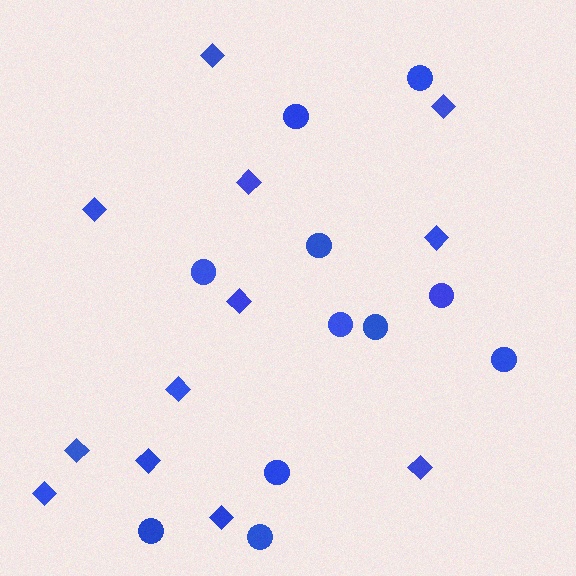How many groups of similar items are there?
There are 2 groups: one group of circles (11) and one group of diamonds (12).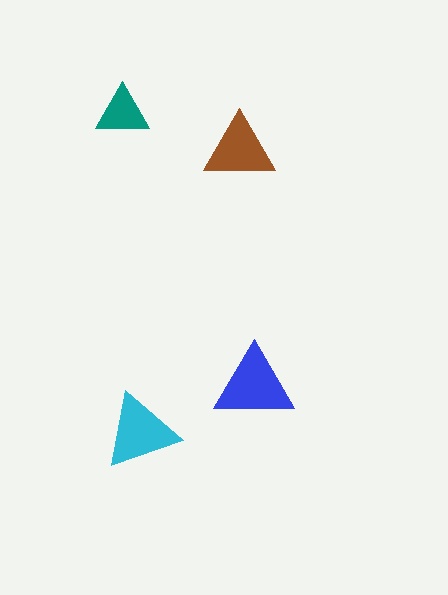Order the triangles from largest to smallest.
the blue one, the cyan one, the brown one, the teal one.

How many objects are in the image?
There are 4 objects in the image.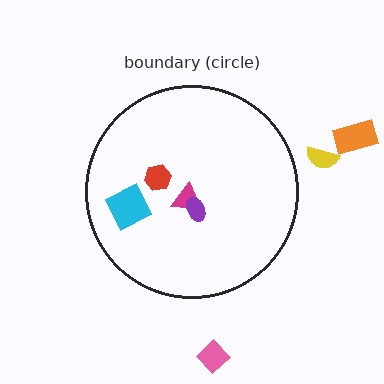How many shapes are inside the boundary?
4 inside, 3 outside.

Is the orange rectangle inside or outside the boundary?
Outside.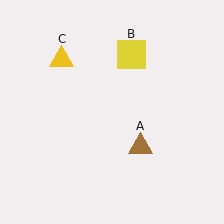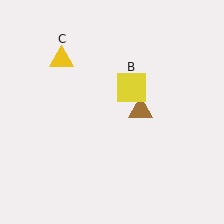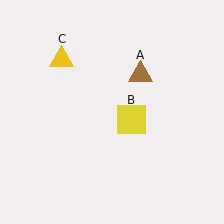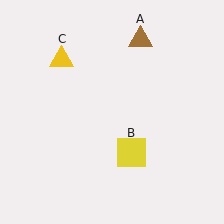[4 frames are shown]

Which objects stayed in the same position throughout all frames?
Yellow triangle (object C) remained stationary.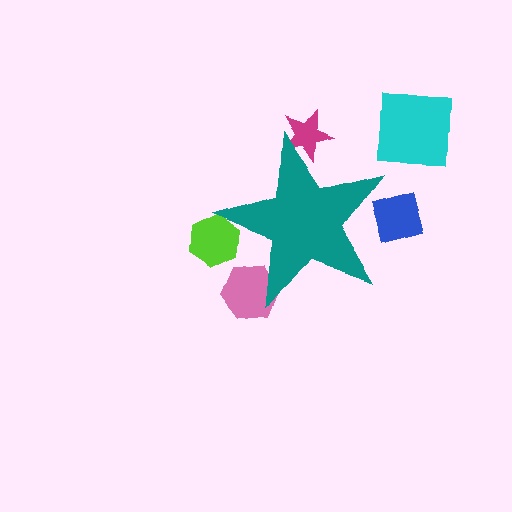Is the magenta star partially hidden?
Yes, the magenta star is partially hidden behind the teal star.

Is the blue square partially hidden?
Yes, the blue square is partially hidden behind the teal star.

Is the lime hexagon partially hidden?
Yes, the lime hexagon is partially hidden behind the teal star.